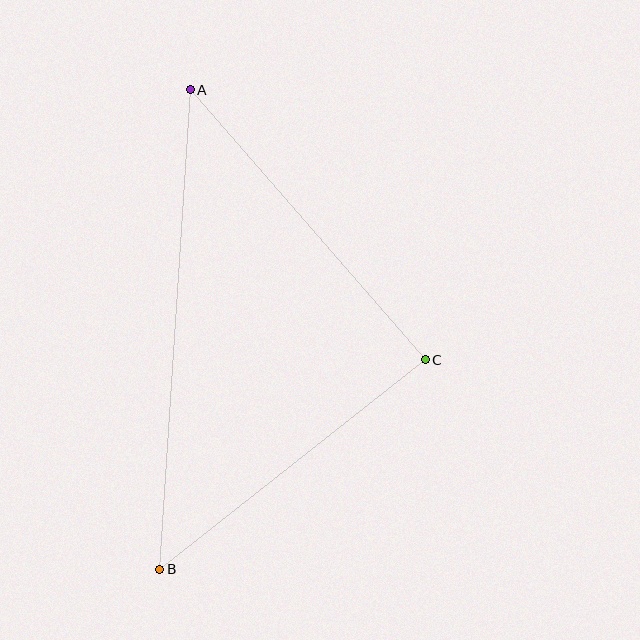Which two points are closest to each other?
Points B and C are closest to each other.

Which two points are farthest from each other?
Points A and B are farthest from each other.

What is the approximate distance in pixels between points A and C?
The distance between A and C is approximately 358 pixels.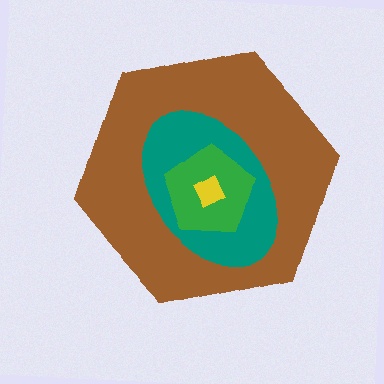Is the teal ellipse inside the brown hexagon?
Yes.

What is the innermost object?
The yellow square.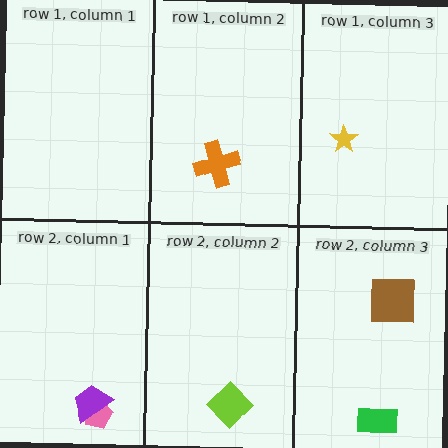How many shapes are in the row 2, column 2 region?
1.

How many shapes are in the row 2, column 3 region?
2.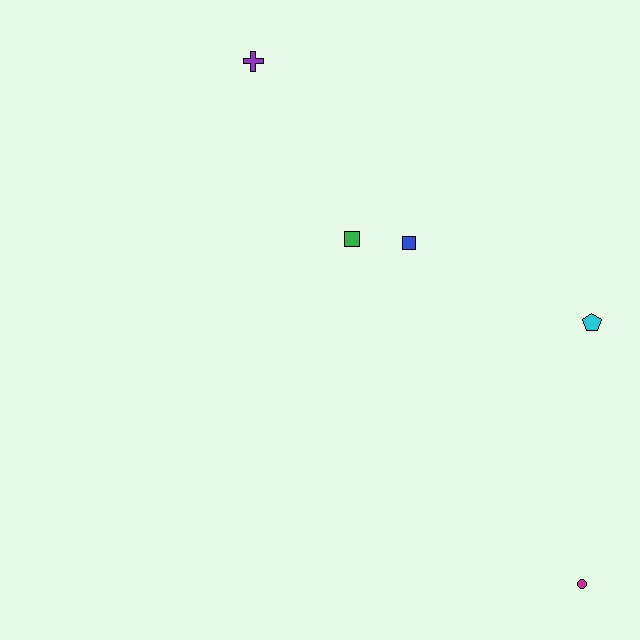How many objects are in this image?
There are 5 objects.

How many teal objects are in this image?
There are no teal objects.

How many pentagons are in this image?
There is 1 pentagon.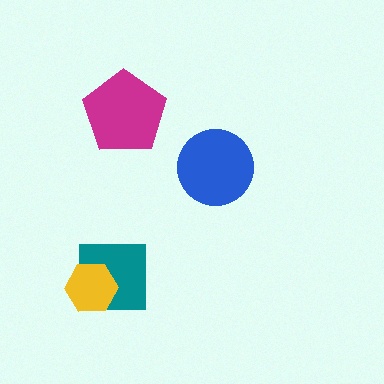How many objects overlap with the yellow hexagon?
1 object overlaps with the yellow hexagon.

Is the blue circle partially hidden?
No, no other shape covers it.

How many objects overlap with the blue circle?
0 objects overlap with the blue circle.